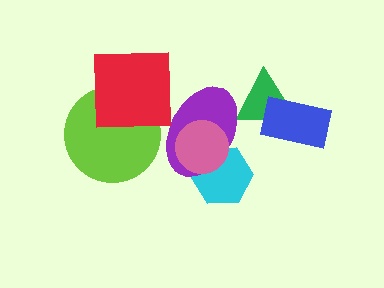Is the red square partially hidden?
No, no other shape covers it.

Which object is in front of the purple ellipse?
The pink circle is in front of the purple ellipse.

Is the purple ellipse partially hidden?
Yes, it is partially covered by another shape.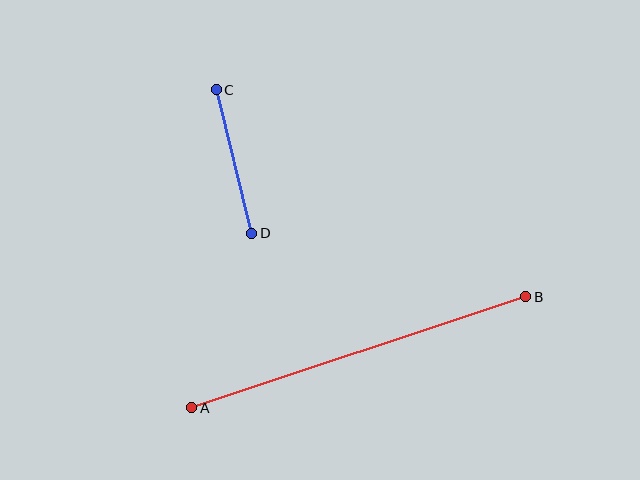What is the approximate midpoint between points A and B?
The midpoint is at approximately (359, 352) pixels.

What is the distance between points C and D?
The distance is approximately 148 pixels.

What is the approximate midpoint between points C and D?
The midpoint is at approximately (234, 161) pixels.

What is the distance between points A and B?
The distance is approximately 352 pixels.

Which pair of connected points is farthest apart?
Points A and B are farthest apart.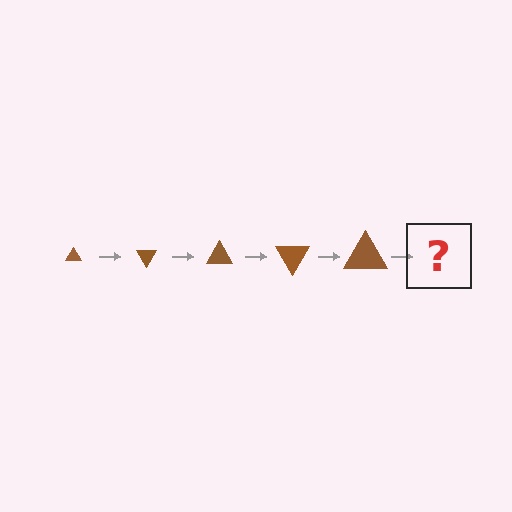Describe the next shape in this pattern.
It should be a triangle, larger than the previous one and rotated 300 degrees from the start.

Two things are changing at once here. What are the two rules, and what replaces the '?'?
The two rules are that the triangle grows larger each step and it rotates 60 degrees each step. The '?' should be a triangle, larger than the previous one and rotated 300 degrees from the start.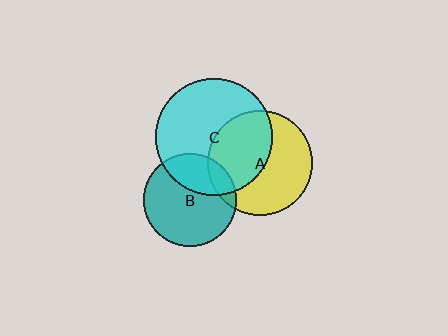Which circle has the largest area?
Circle C (cyan).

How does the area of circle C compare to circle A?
Approximately 1.2 times.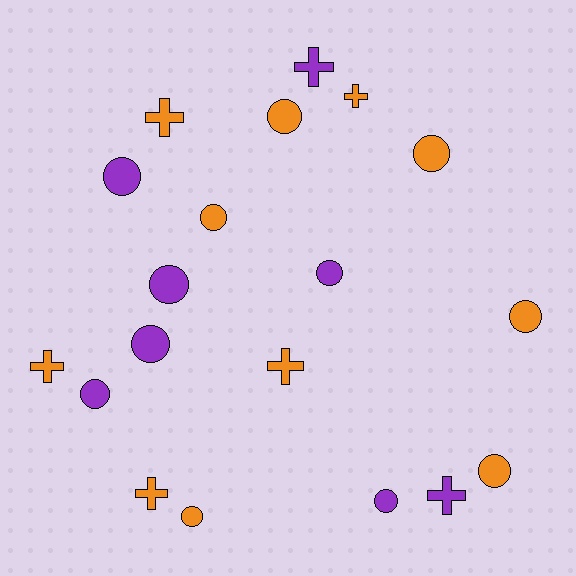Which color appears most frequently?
Orange, with 11 objects.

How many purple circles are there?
There are 6 purple circles.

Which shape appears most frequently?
Circle, with 12 objects.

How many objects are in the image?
There are 19 objects.